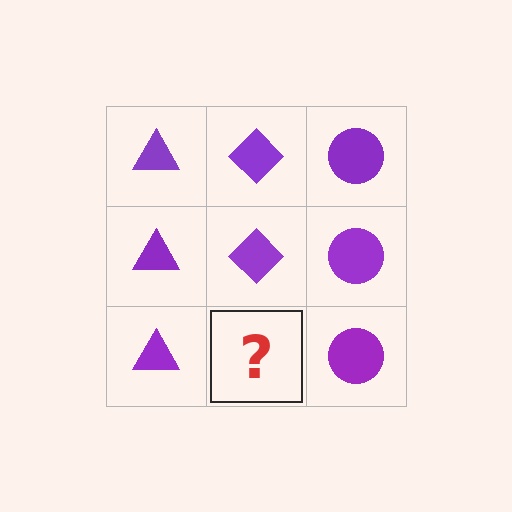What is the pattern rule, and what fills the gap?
The rule is that each column has a consistent shape. The gap should be filled with a purple diamond.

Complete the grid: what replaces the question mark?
The question mark should be replaced with a purple diamond.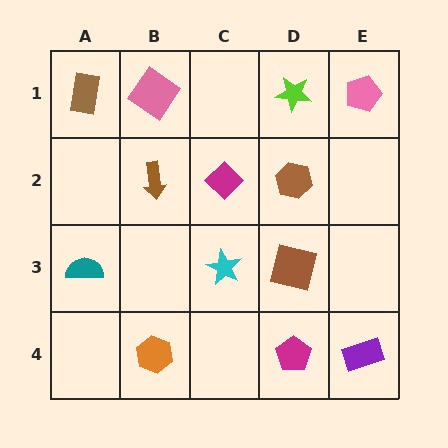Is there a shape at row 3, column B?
No, that cell is empty.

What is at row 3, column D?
A brown square.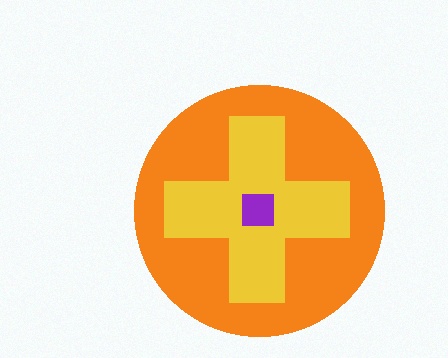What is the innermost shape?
The purple square.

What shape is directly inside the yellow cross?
The purple square.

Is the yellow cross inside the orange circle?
Yes.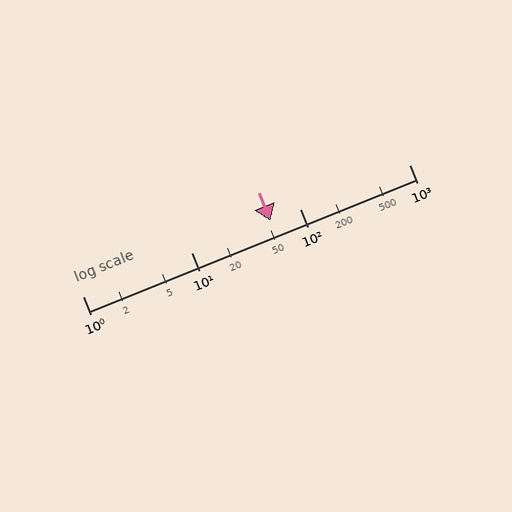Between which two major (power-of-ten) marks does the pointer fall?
The pointer is between 10 and 100.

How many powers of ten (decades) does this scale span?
The scale spans 3 decades, from 1 to 1000.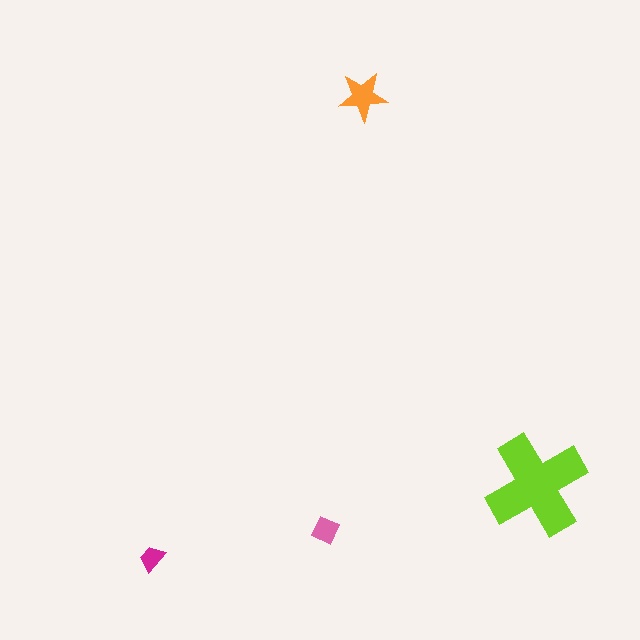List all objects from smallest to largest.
The magenta trapezoid, the pink diamond, the orange star, the lime cross.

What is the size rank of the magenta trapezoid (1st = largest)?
4th.